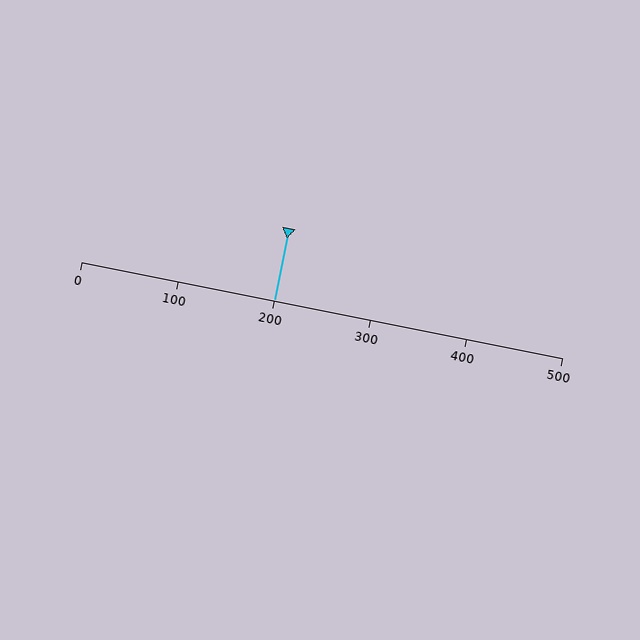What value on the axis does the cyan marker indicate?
The marker indicates approximately 200.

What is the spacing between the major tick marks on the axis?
The major ticks are spaced 100 apart.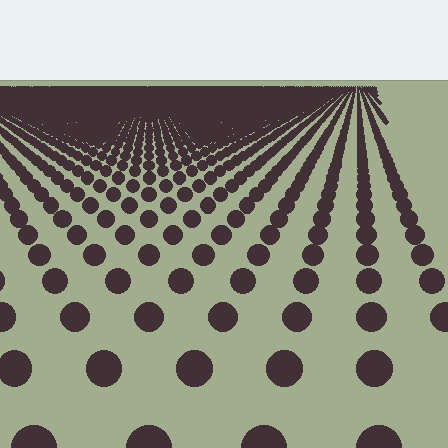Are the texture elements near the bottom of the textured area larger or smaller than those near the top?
Larger. Near the bottom, elements are closer to the viewer and appear at a bigger on-screen size.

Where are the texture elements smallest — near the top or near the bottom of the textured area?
Near the top.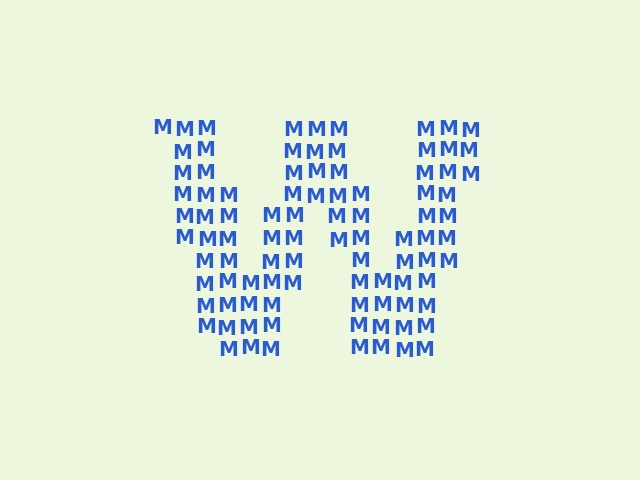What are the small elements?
The small elements are letter M's.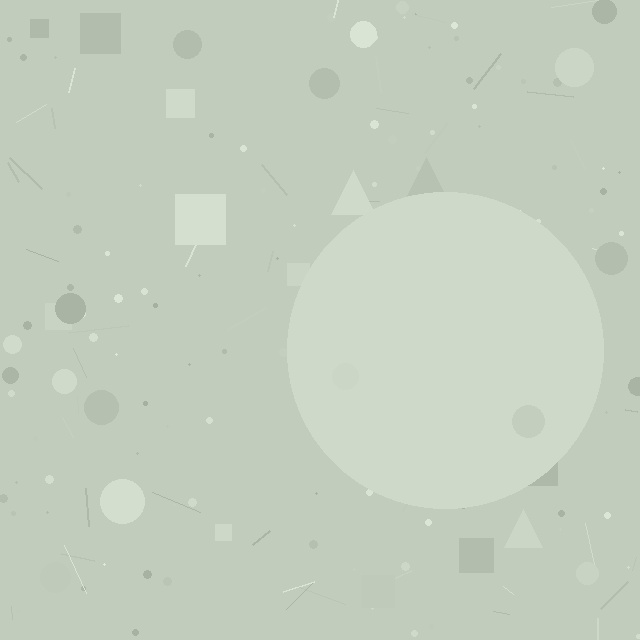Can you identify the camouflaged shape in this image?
The camouflaged shape is a circle.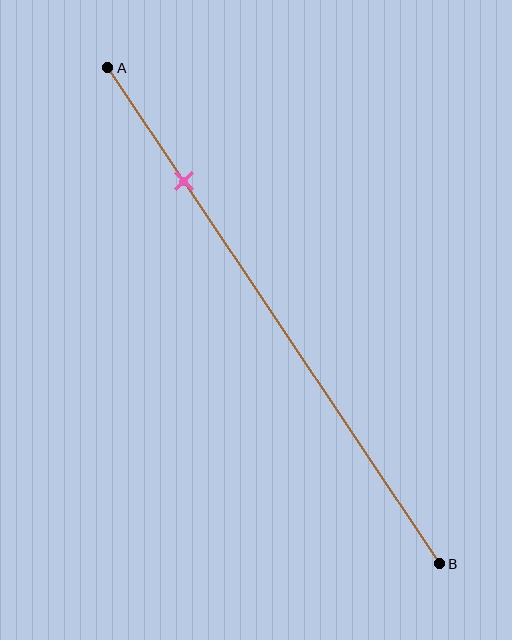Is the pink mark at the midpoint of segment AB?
No, the mark is at about 25% from A, not at the 50% midpoint.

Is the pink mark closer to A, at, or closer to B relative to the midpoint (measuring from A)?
The pink mark is closer to point A than the midpoint of segment AB.